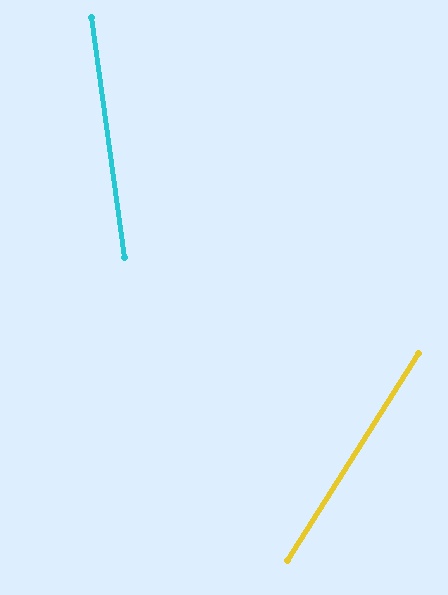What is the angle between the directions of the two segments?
Approximately 40 degrees.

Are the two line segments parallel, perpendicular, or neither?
Neither parallel nor perpendicular — they differ by about 40°.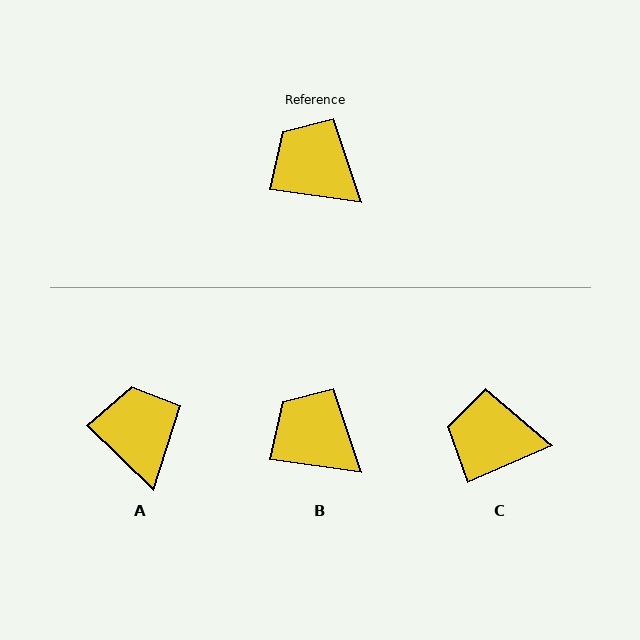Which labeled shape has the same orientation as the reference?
B.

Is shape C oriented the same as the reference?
No, it is off by about 32 degrees.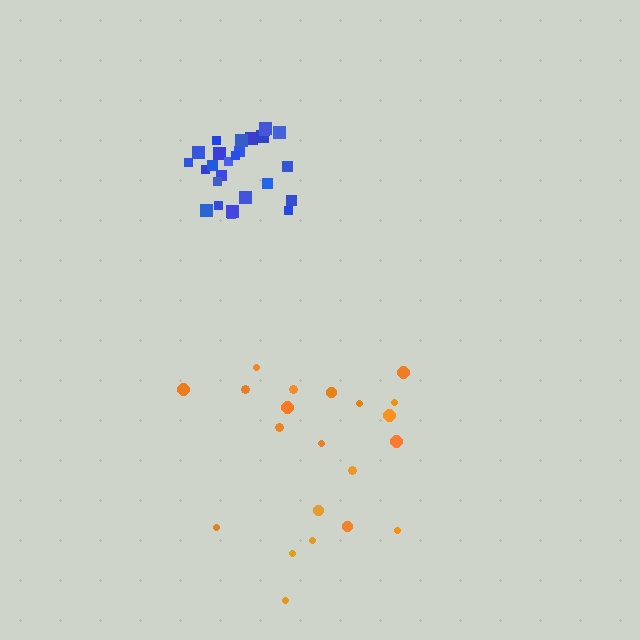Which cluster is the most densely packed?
Blue.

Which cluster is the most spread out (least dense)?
Orange.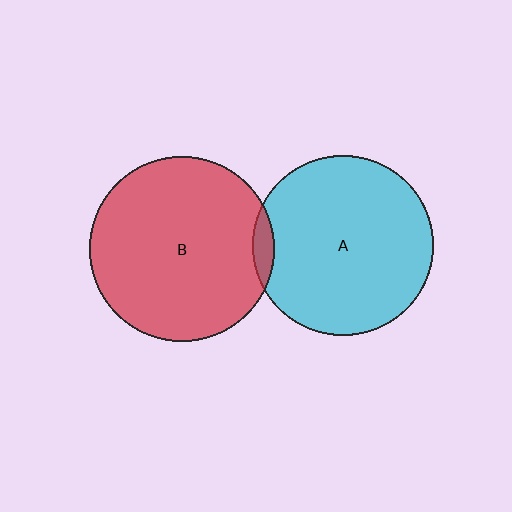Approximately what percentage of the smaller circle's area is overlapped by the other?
Approximately 5%.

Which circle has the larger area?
Circle B (red).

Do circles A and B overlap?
Yes.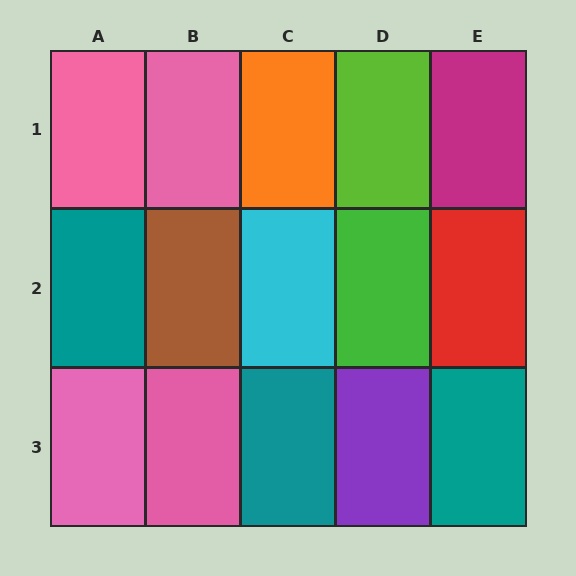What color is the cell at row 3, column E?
Teal.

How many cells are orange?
1 cell is orange.